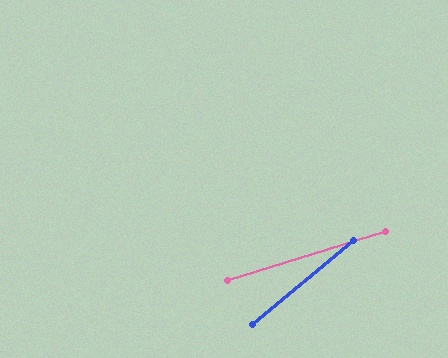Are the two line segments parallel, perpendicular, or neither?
Neither parallel nor perpendicular — they differ by about 22°.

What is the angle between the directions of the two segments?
Approximately 22 degrees.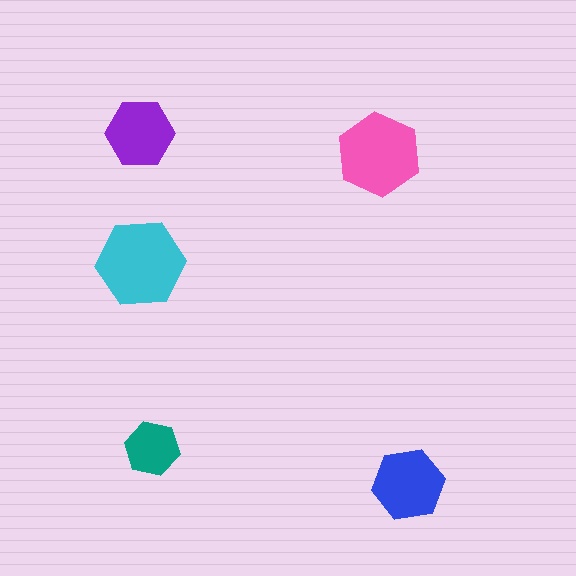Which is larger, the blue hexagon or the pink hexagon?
The pink one.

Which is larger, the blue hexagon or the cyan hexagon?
The cyan one.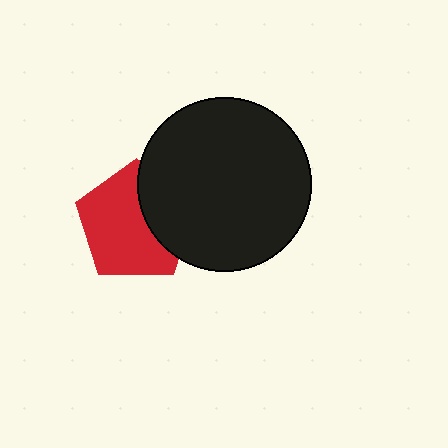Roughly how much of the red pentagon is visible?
Most of it is visible (roughly 67%).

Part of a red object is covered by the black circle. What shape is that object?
It is a pentagon.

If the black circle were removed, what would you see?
You would see the complete red pentagon.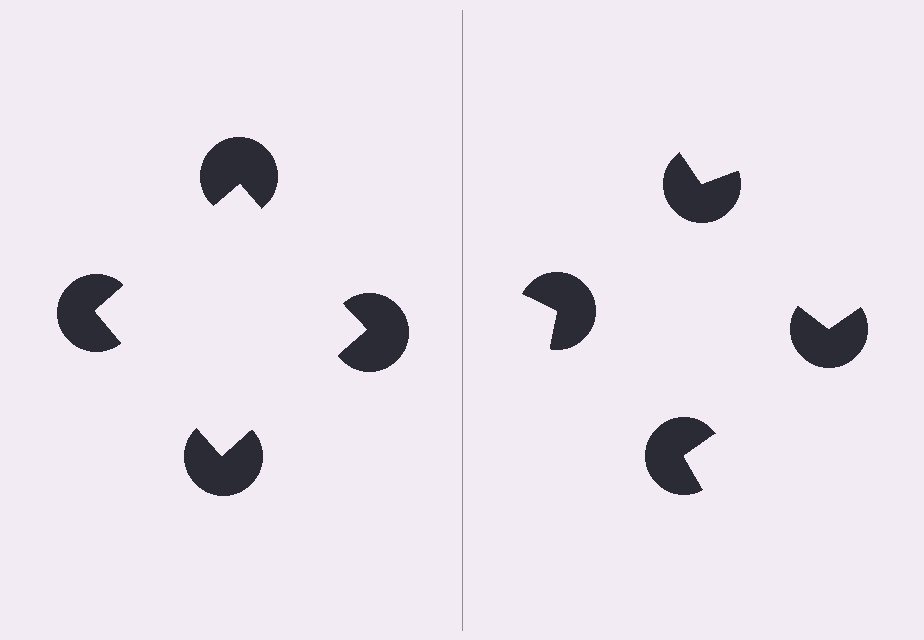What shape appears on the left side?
An illusory square.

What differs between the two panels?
The pac-man discs are positioned identically on both sides; only the wedge orientations differ. On the left they align to a square; on the right they are misaligned.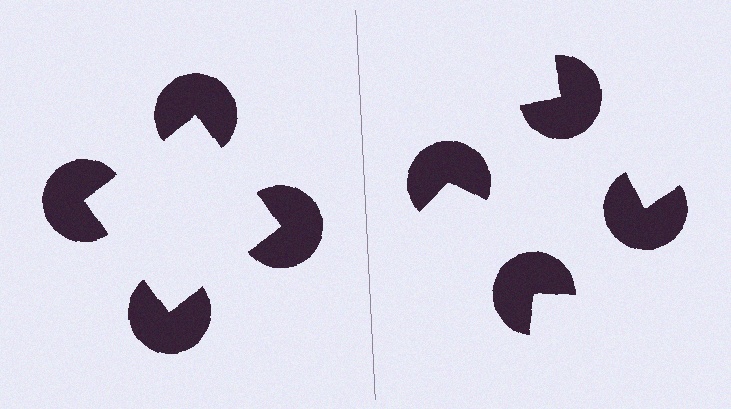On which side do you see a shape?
An illusory square appears on the left side. On the right side the wedge cuts are rotated, so no coherent shape forms.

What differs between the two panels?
The pac-man discs are positioned identically on both sides; only the wedge orientations differ. On the left they align to a square; on the right they are misaligned.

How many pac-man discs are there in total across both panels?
8 — 4 on each side.